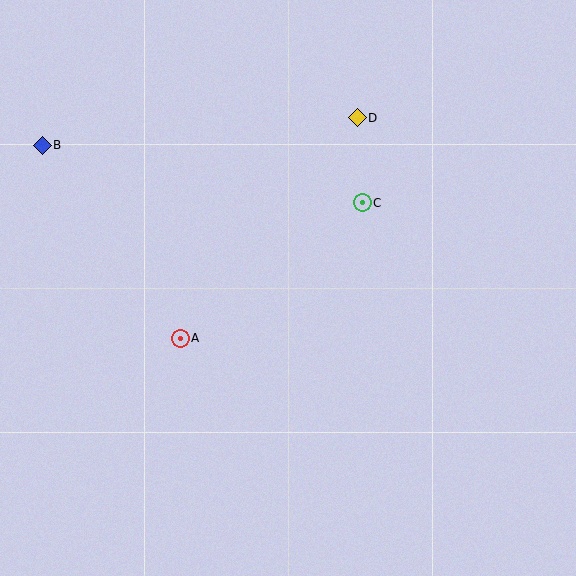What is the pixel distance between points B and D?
The distance between B and D is 316 pixels.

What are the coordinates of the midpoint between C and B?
The midpoint between C and B is at (202, 174).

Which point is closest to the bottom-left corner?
Point A is closest to the bottom-left corner.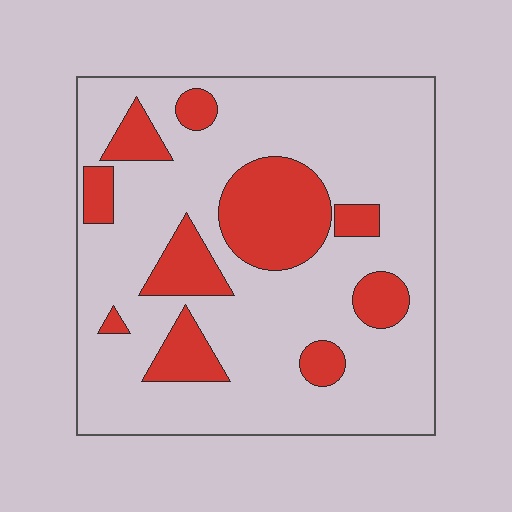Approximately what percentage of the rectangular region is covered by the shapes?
Approximately 25%.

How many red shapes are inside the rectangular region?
10.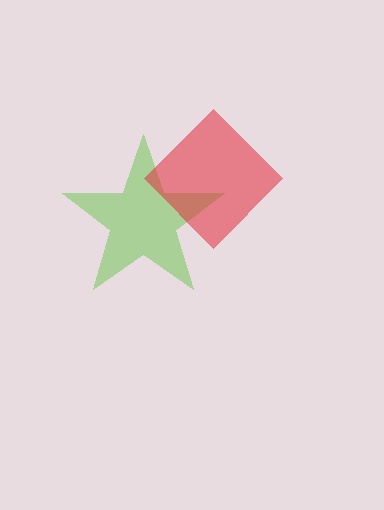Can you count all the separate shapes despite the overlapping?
Yes, there are 2 separate shapes.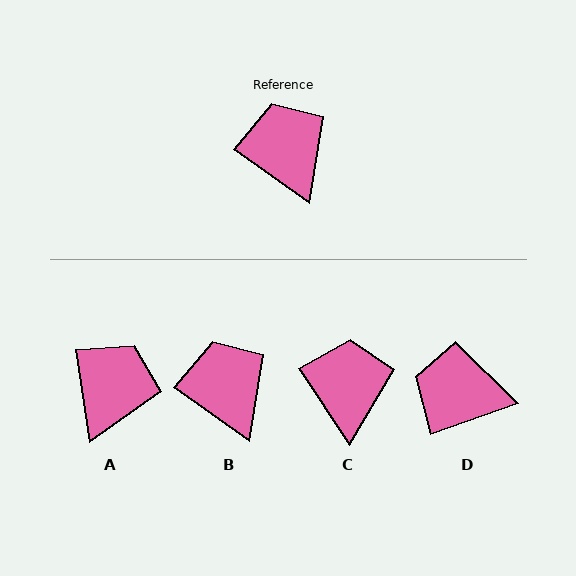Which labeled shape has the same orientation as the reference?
B.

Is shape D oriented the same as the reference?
No, it is off by about 54 degrees.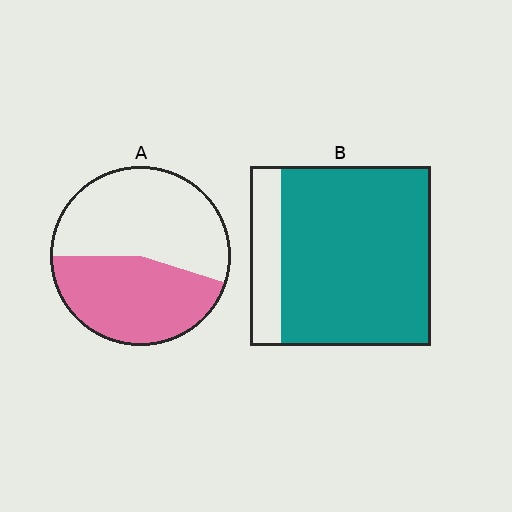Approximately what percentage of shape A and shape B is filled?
A is approximately 45% and B is approximately 85%.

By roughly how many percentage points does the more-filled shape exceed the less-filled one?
By roughly 40 percentage points (B over A).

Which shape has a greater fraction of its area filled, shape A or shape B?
Shape B.